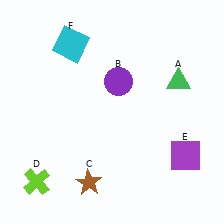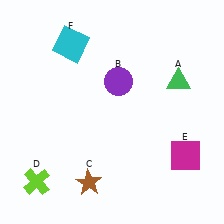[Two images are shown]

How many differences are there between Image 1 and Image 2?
There is 1 difference between the two images.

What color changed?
The square (E) changed from purple in Image 1 to magenta in Image 2.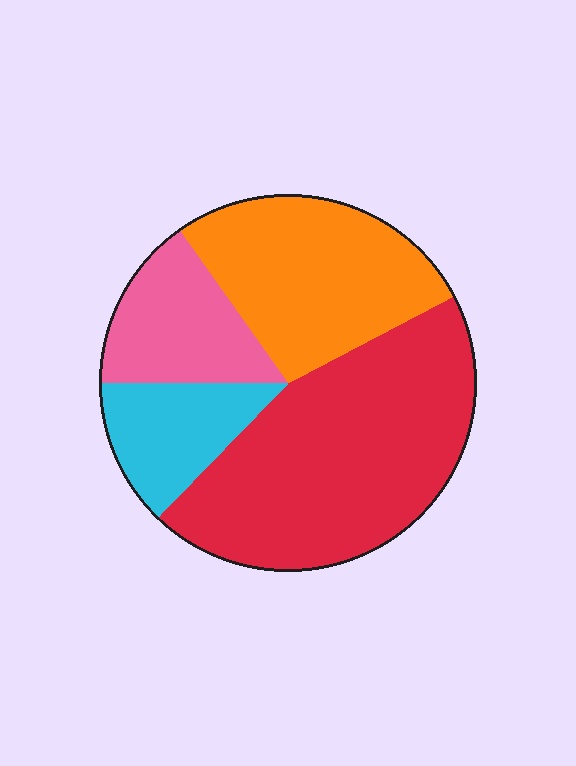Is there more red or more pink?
Red.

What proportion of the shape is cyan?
Cyan covers about 15% of the shape.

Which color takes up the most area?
Red, at roughly 45%.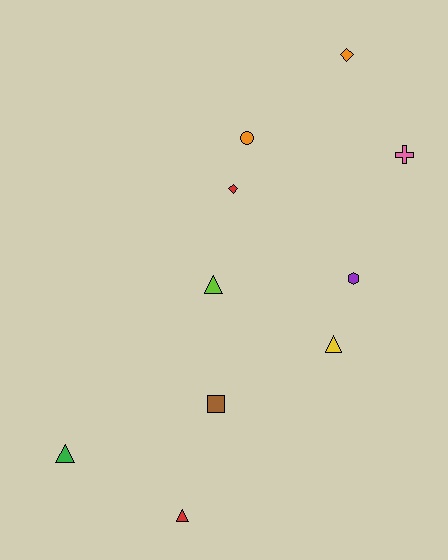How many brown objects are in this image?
There is 1 brown object.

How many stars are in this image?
There are no stars.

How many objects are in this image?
There are 10 objects.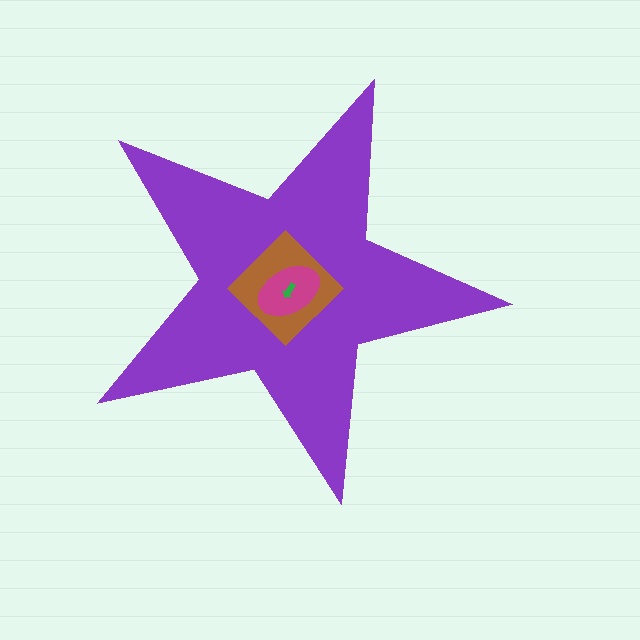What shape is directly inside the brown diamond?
The magenta ellipse.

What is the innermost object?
The green arrow.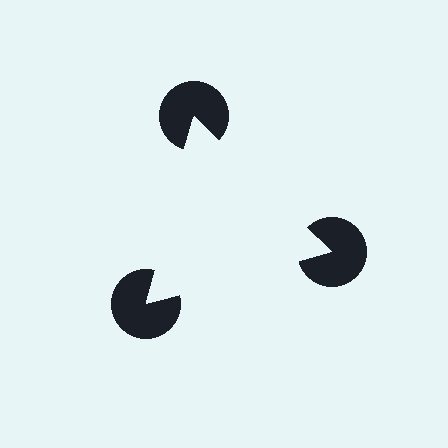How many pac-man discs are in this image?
There are 3 — one at each vertex of the illusory triangle.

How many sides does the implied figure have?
3 sides.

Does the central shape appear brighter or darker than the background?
It typically appears slightly brighter than the background, even though no actual brightness change is drawn.